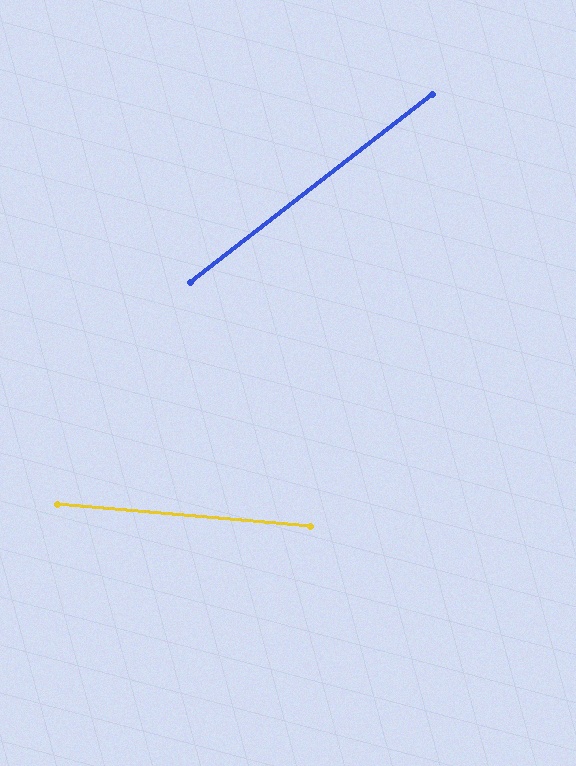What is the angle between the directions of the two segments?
Approximately 43 degrees.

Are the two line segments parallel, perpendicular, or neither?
Neither parallel nor perpendicular — they differ by about 43°.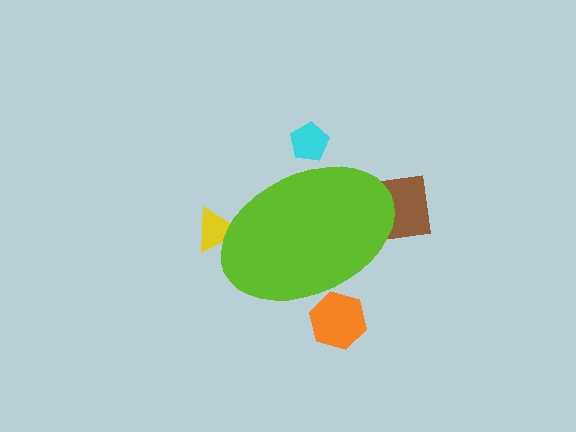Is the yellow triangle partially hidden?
Yes, the yellow triangle is partially hidden behind the lime ellipse.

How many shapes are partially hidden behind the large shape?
4 shapes are partially hidden.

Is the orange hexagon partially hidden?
Yes, the orange hexagon is partially hidden behind the lime ellipse.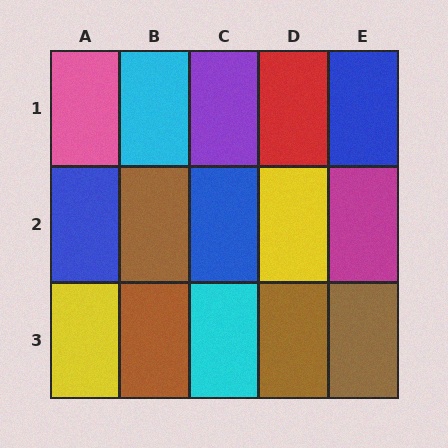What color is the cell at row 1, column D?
Red.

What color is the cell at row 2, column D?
Yellow.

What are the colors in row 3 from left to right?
Yellow, brown, cyan, brown, brown.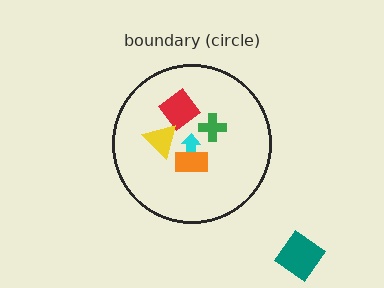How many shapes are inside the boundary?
5 inside, 1 outside.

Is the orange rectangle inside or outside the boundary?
Inside.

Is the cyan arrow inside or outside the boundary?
Inside.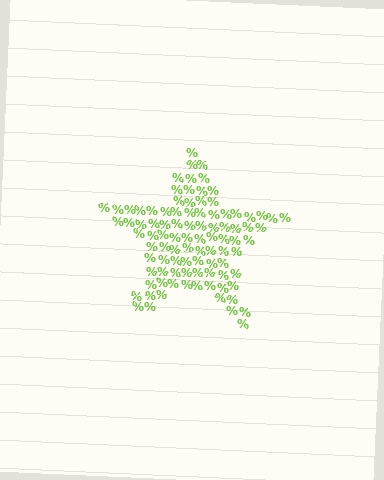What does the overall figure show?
The overall figure shows a star.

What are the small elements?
The small elements are percent signs.